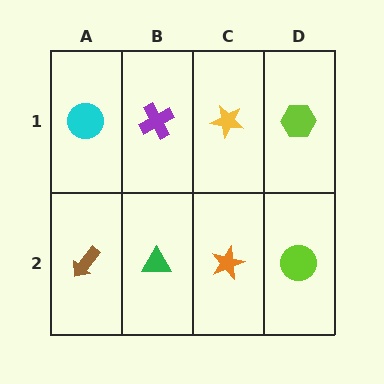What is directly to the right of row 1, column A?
A purple cross.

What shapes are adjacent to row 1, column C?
An orange star (row 2, column C), a purple cross (row 1, column B), a lime hexagon (row 1, column D).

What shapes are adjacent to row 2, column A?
A cyan circle (row 1, column A), a green triangle (row 2, column B).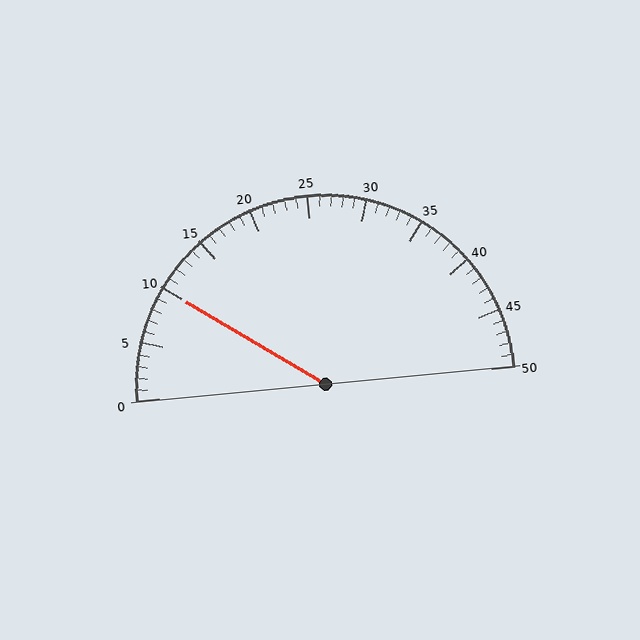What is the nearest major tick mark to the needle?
The nearest major tick mark is 10.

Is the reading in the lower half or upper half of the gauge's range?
The reading is in the lower half of the range (0 to 50).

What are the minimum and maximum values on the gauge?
The gauge ranges from 0 to 50.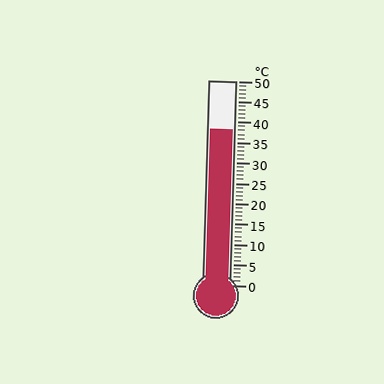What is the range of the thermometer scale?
The thermometer scale ranges from 0°C to 50°C.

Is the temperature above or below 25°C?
The temperature is above 25°C.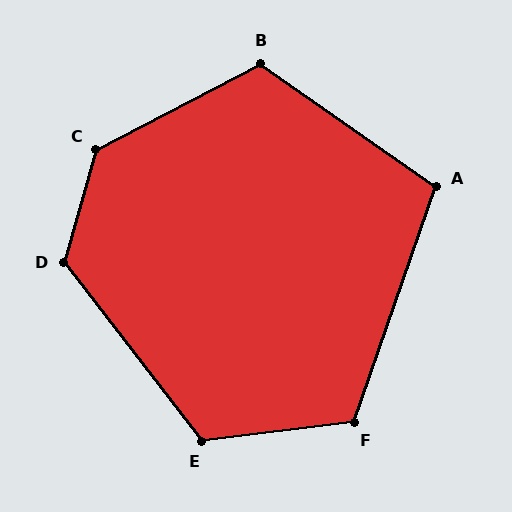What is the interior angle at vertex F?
Approximately 116 degrees (obtuse).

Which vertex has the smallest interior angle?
A, at approximately 106 degrees.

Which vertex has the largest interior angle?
C, at approximately 133 degrees.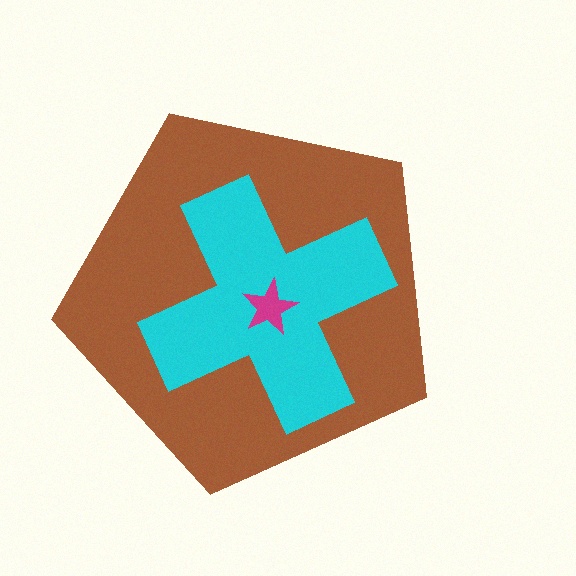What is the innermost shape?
The magenta star.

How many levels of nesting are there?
3.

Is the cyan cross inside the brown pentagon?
Yes.